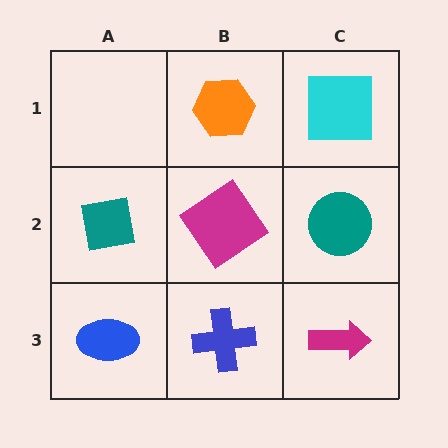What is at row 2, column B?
A magenta diamond.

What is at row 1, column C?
A cyan square.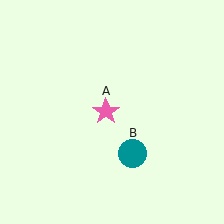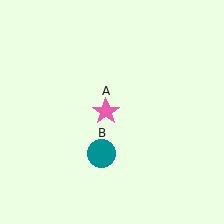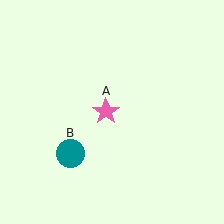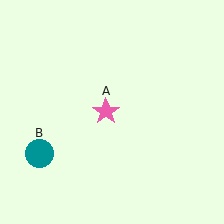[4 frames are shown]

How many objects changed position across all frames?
1 object changed position: teal circle (object B).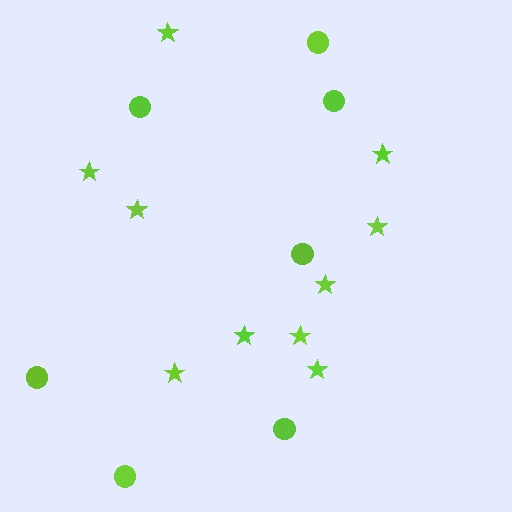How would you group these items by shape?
There are 2 groups: one group of stars (10) and one group of circles (7).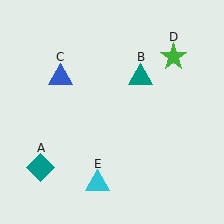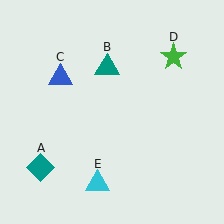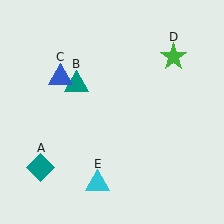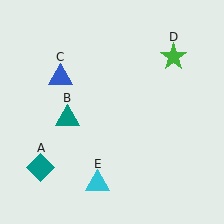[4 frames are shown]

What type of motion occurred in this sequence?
The teal triangle (object B) rotated counterclockwise around the center of the scene.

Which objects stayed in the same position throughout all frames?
Teal diamond (object A) and blue triangle (object C) and green star (object D) and cyan triangle (object E) remained stationary.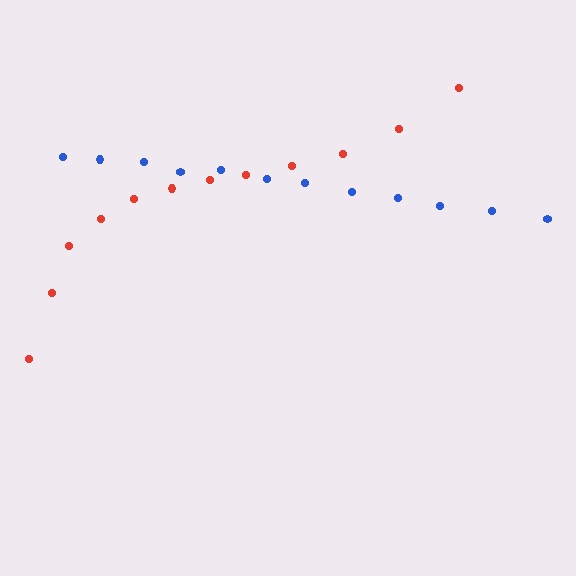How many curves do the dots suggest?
There are 2 distinct paths.